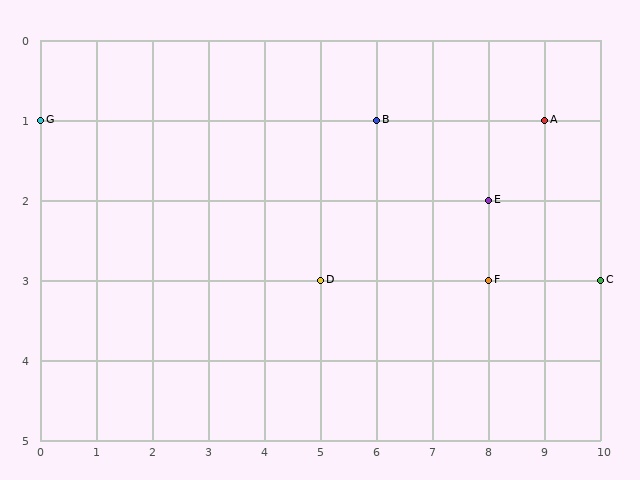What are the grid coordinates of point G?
Point G is at grid coordinates (0, 1).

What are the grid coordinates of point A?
Point A is at grid coordinates (9, 1).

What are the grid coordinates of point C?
Point C is at grid coordinates (10, 3).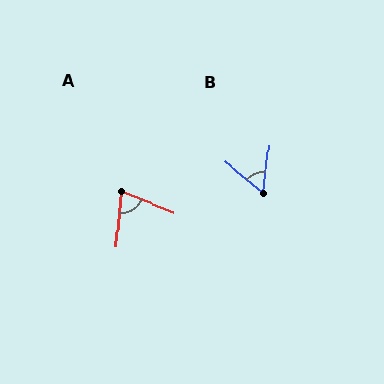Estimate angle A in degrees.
Approximately 73 degrees.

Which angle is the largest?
A, at approximately 73 degrees.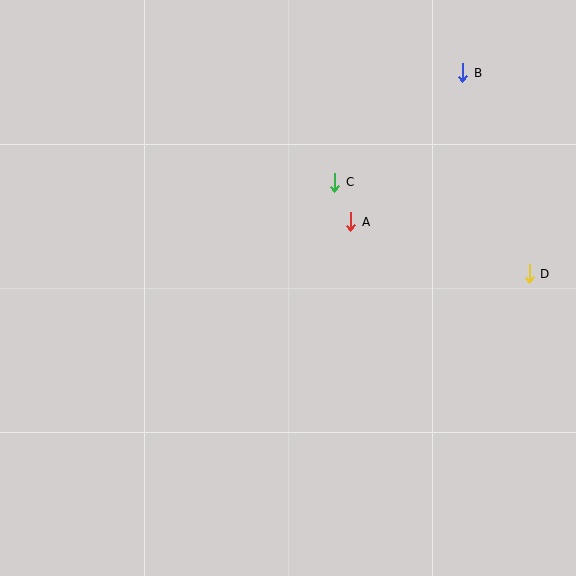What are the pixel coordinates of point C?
Point C is at (335, 182).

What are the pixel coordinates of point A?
Point A is at (351, 222).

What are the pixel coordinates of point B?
Point B is at (463, 73).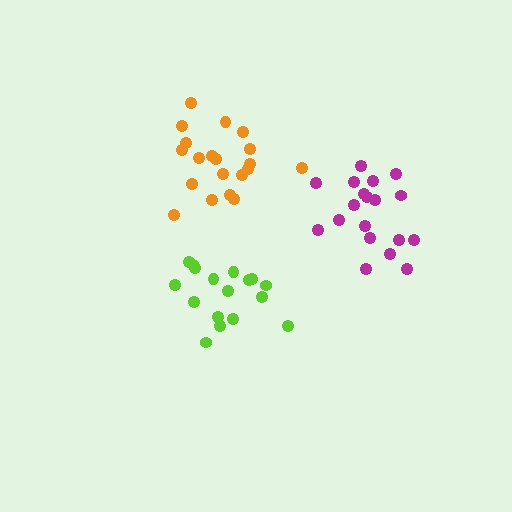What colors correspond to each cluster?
The clusters are colored: magenta, orange, lime.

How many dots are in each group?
Group 1: 19 dots, Group 2: 20 dots, Group 3: 17 dots (56 total).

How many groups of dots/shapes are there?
There are 3 groups.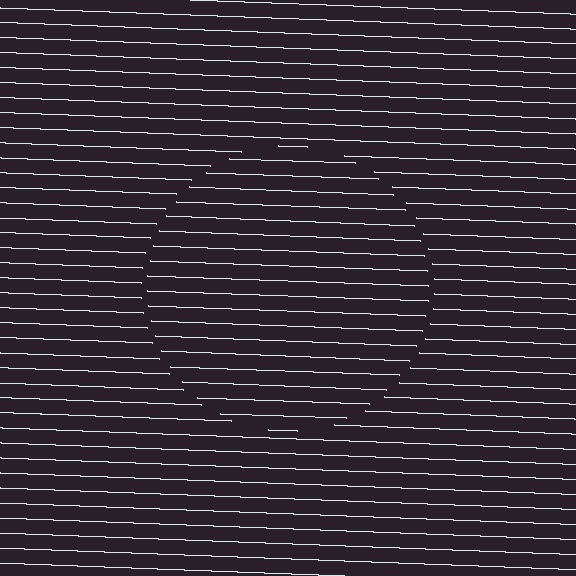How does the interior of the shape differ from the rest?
The interior of the shape contains the same grating, shifted by half a period — the contour is defined by the phase discontinuity where line-ends from the inner and outer gratings abut.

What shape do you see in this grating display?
An illusory circle. The interior of the shape contains the same grating, shifted by half a period — the contour is defined by the phase discontinuity where line-ends from the inner and outer gratings abut.